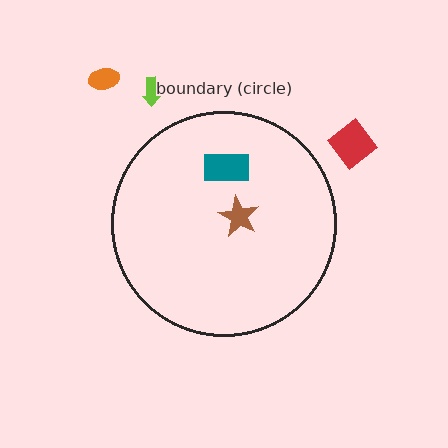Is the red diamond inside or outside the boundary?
Outside.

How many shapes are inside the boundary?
2 inside, 3 outside.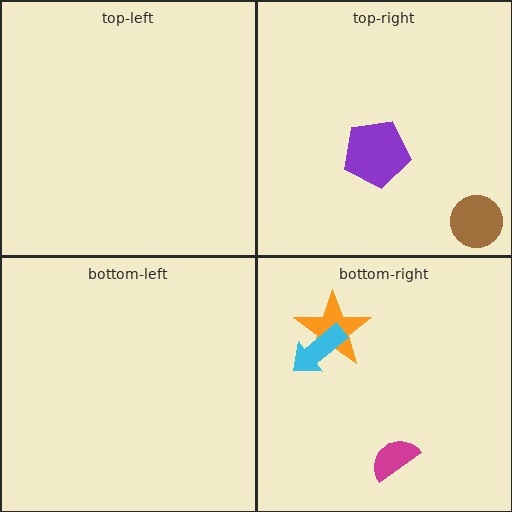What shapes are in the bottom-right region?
The magenta semicircle, the orange star, the cyan arrow.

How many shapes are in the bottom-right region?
3.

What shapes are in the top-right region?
The brown circle, the purple pentagon.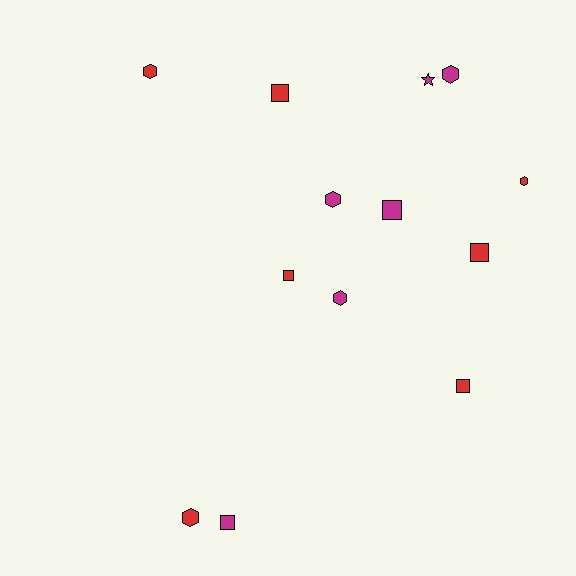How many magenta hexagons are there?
There are 3 magenta hexagons.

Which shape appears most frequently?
Square, with 6 objects.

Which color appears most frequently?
Red, with 7 objects.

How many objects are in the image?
There are 13 objects.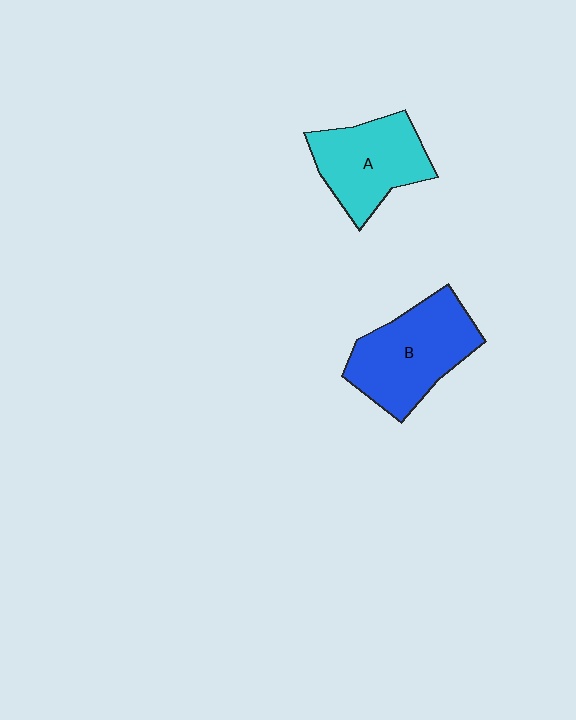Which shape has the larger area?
Shape B (blue).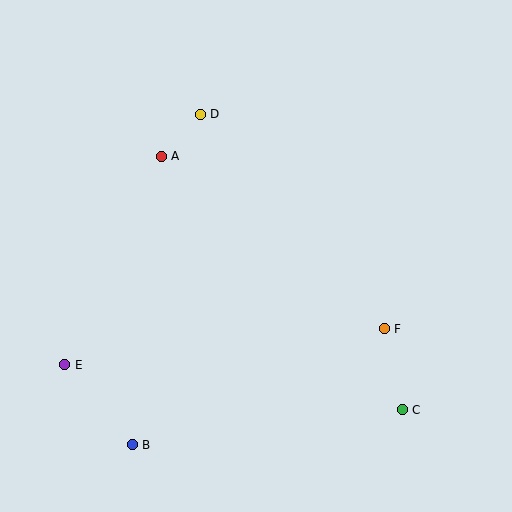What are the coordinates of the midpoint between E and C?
The midpoint between E and C is at (234, 387).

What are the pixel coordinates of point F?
Point F is at (384, 329).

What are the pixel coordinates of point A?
Point A is at (161, 156).